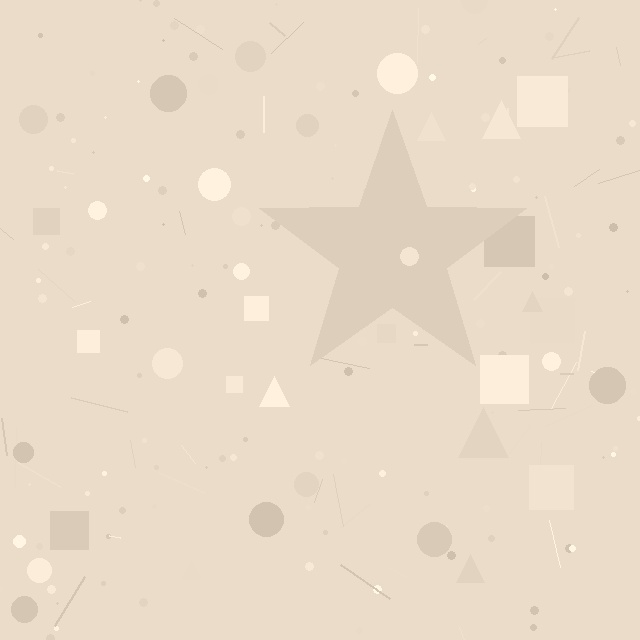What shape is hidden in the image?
A star is hidden in the image.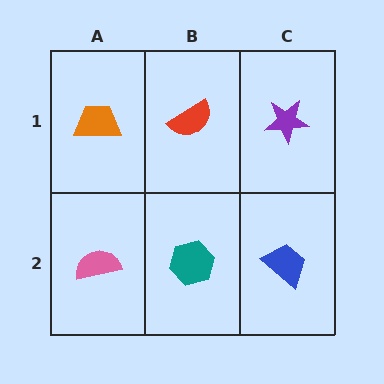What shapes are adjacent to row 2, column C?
A purple star (row 1, column C), a teal hexagon (row 2, column B).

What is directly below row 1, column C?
A blue trapezoid.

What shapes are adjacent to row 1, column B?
A teal hexagon (row 2, column B), an orange trapezoid (row 1, column A), a purple star (row 1, column C).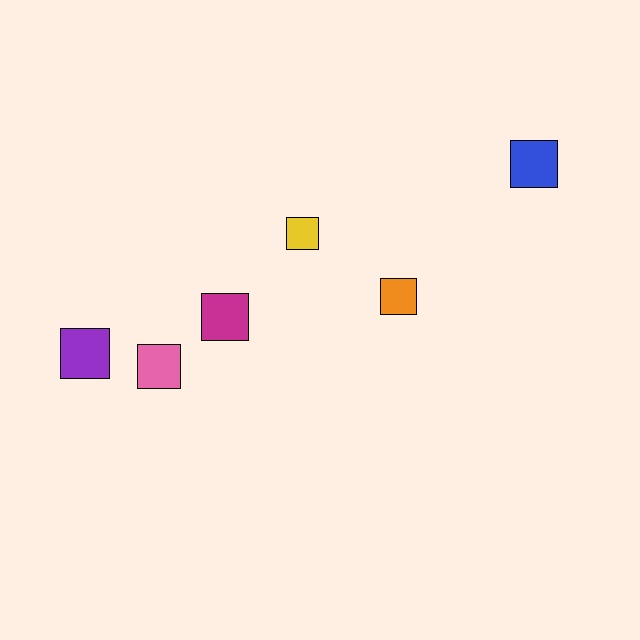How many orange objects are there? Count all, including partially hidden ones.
There is 1 orange object.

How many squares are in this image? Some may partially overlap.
There are 6 squares.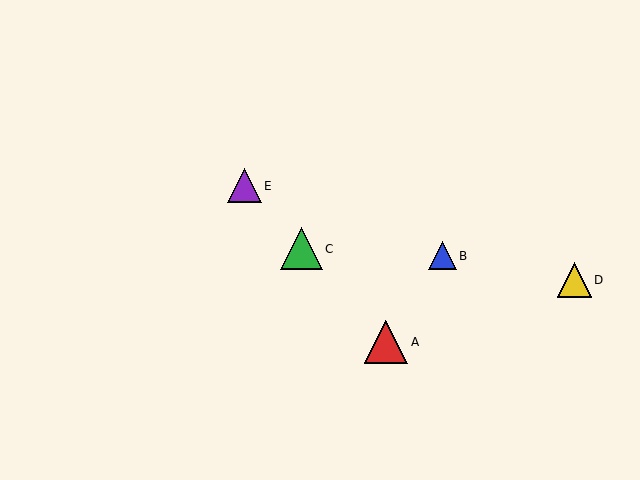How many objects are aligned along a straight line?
3 objects (A, C, E) are aligned along a straight line.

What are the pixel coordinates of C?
Object C is at (302, 249).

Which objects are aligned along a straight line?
Objects A, C, E are aligned along a straight line.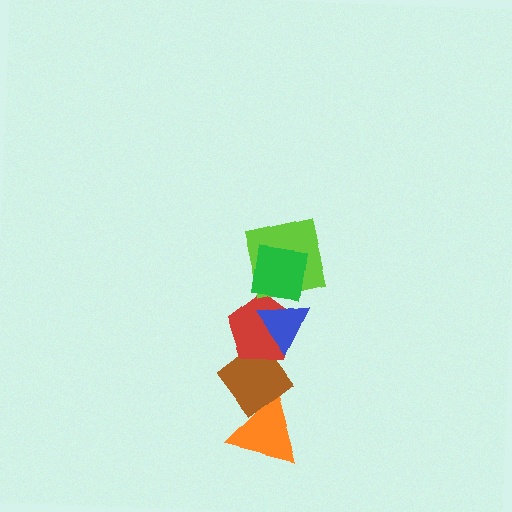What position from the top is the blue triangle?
The blue triangle is 3rd from the top.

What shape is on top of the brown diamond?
The red pentagon is on top of the brown diamond.